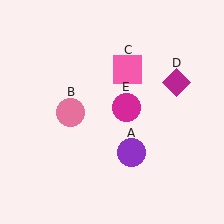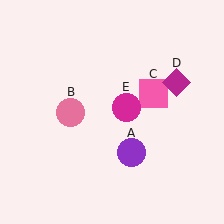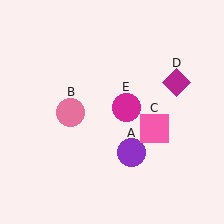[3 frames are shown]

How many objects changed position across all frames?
1 object changed position: pink square (object C).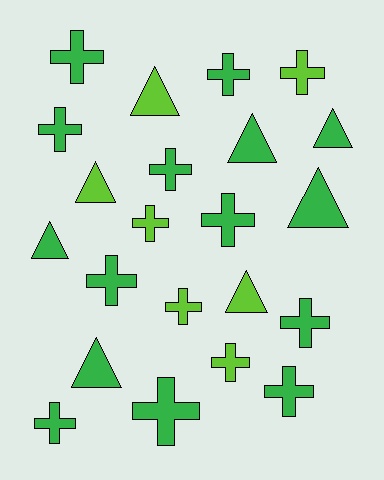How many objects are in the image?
There are 22 objects.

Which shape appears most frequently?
Cross, with 14 objects.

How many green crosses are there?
There are 10 green crosses.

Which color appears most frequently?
Green, with 15 objects.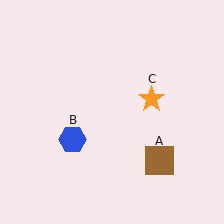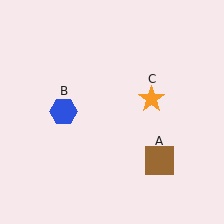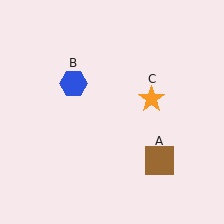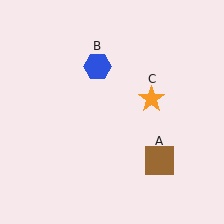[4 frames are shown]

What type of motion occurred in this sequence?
The blue hexagon (object B) rotated clockwise around the center of the scene.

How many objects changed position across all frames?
1 object changed position: blue hexagon (object B).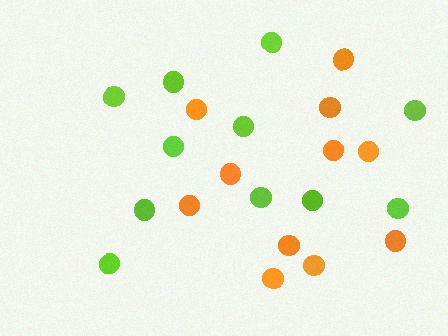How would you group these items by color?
There are 2 groups: one group of lime circles (11) and one group of orange circles (11).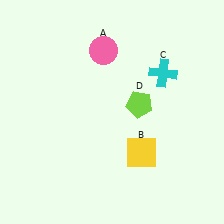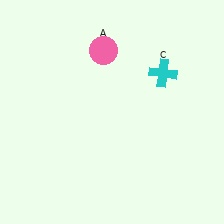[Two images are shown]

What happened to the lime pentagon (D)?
The lime pentagon (D) was removed in Image 2. It was in the top-right area of Image 1.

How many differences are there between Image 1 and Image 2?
There are 2 differences between the two images.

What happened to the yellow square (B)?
The yellow square (B) was removed in Image 2. It was in the bottom-right area of Image 1.